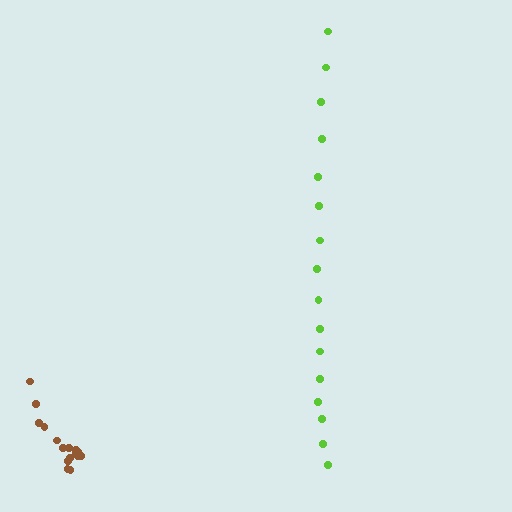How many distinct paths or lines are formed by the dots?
There are 2 distinct paths.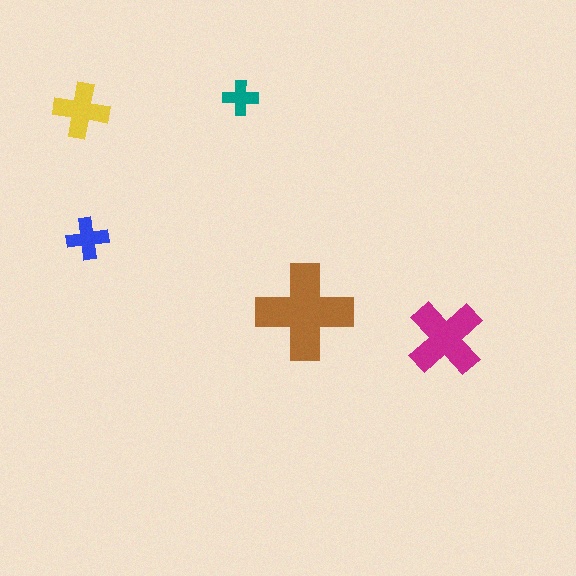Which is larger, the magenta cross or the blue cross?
The magenta one.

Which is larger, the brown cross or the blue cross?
The brown one.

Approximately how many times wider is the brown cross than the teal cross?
About 3 times wider.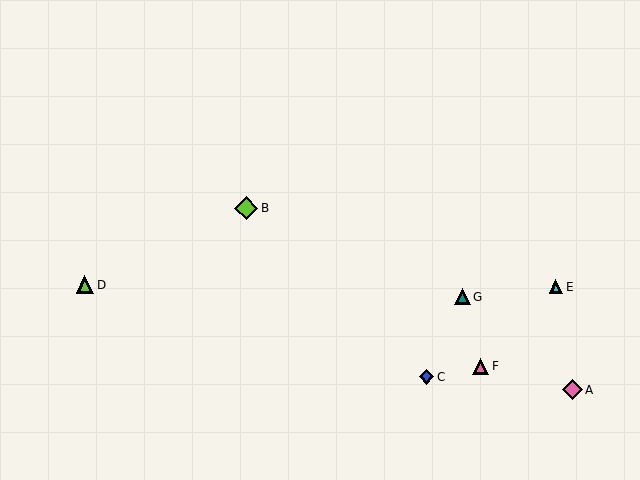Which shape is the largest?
The lime diamond (labeled B) is the largest.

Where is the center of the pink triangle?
The center of the pink triangle is at (481, 366).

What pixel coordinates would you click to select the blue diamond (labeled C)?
Click at (427, 377) to select the blue diamond C.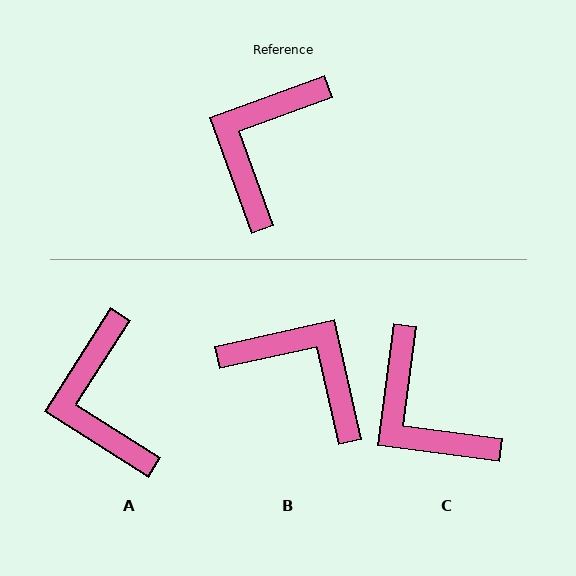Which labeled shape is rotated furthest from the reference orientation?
B, about 97 degrees away.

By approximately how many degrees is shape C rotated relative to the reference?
Approximately 63 degrees counter-clockwise.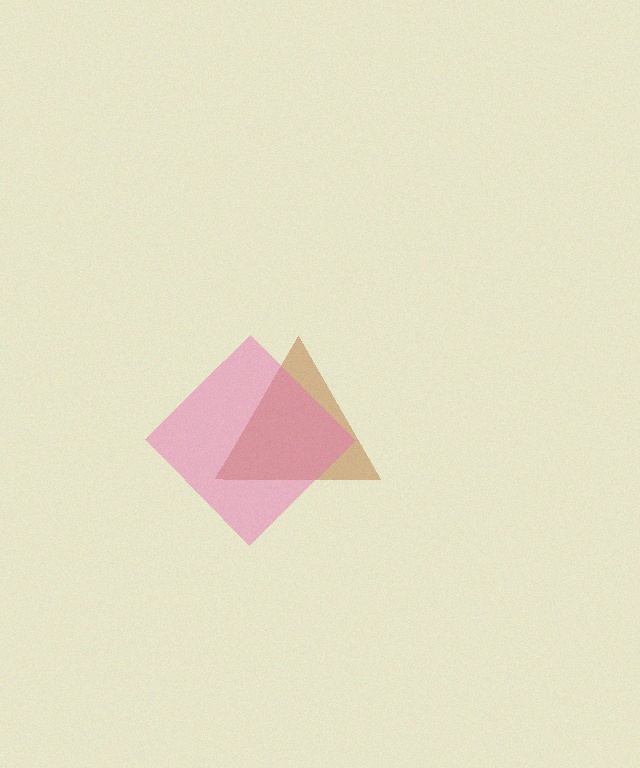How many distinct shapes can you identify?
There are 2 distinct shapes: a brown triangle, a pink diamond.